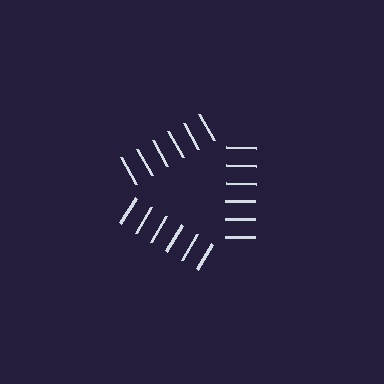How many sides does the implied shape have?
3 sides — the line-ends trace a triangle.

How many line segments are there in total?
18 — 6 along each of the 3 edges.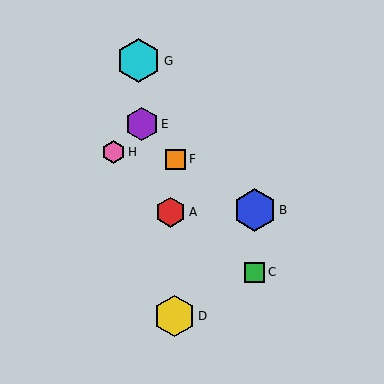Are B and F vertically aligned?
No, B is at x≈255 and F is at x≈176.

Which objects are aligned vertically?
Objects B, C are aligned vertically.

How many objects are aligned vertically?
2 objects (B, C) are aligned vertically.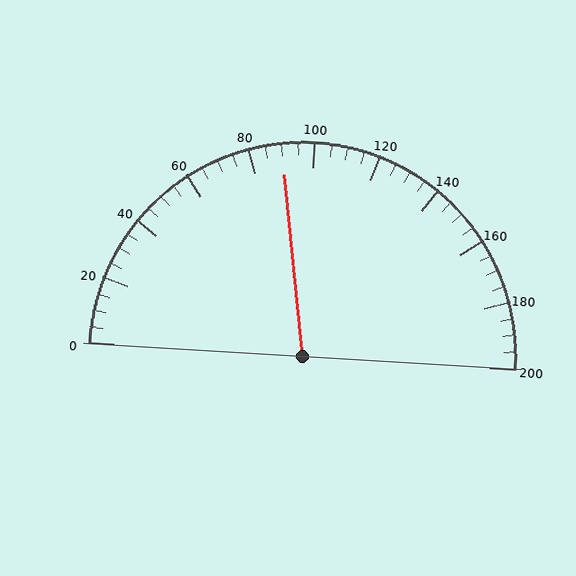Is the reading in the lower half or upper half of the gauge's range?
The reading is in the lower half of the range (0 to 200).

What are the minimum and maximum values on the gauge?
The gauge ranges from 0 to 200.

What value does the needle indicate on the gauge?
The needle indicates approximately 90.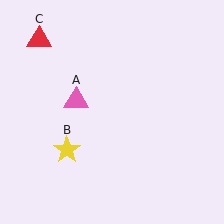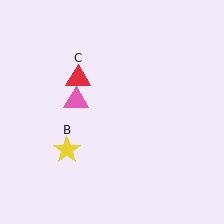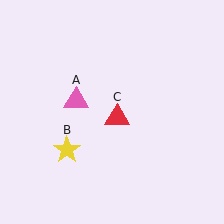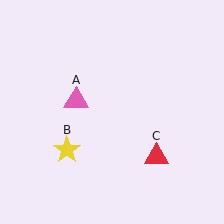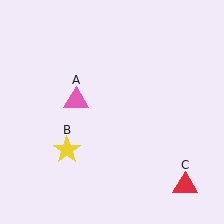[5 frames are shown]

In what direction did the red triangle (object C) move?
The red triangle (object C) moved down and to the right.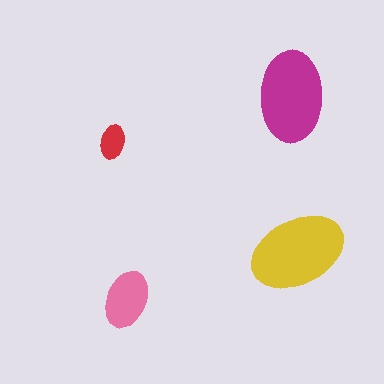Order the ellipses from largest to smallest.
the yellow one, the magenta one, the pink one, the red one.